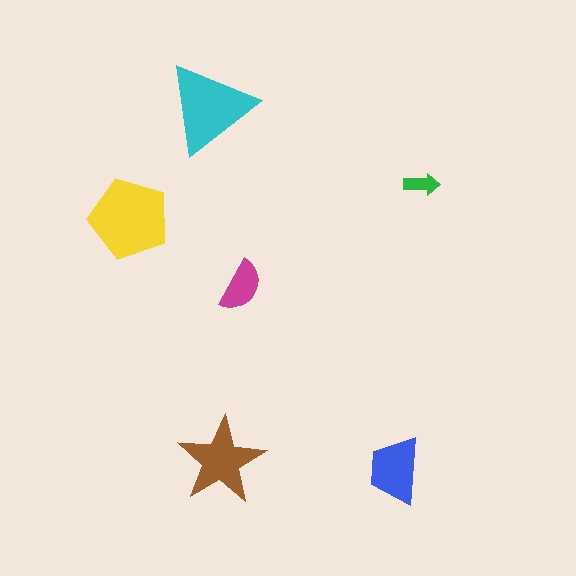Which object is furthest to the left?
The yellow pentagon is leftmost.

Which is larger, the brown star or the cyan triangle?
The cyan triangle.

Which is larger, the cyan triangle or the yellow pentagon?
The yellow pentagon.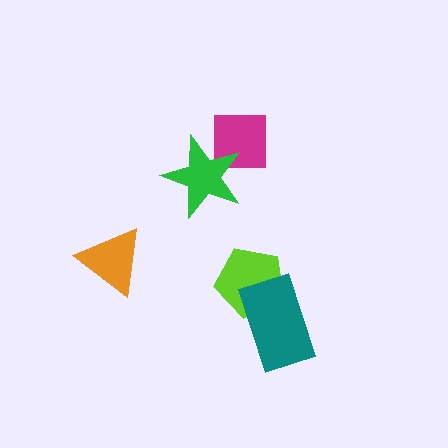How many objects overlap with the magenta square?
1 object overlaps with the magenta square.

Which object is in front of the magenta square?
The green star is in front of the magenta square.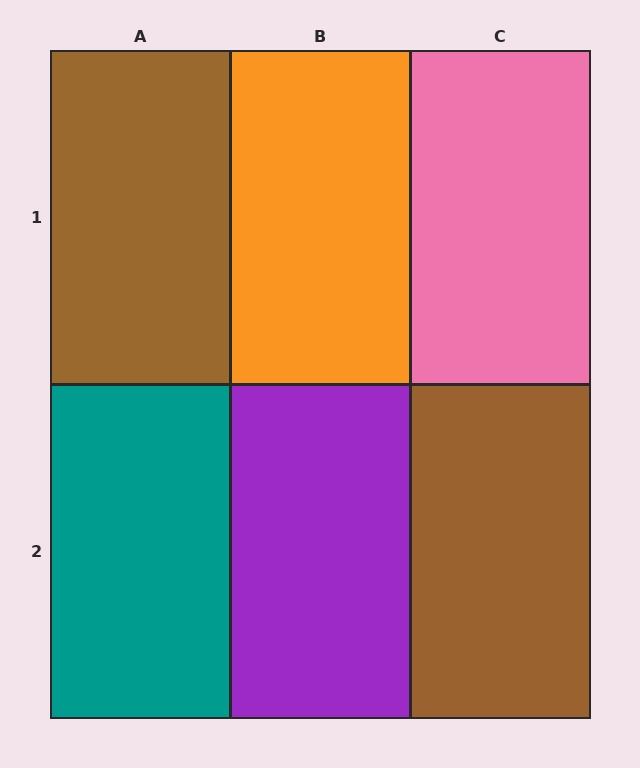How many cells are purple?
1 cell is purple.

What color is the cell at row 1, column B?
Orange.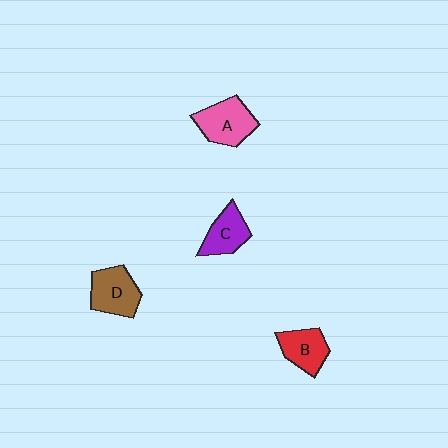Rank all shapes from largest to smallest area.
From largest to smallest: A (pink), D (brown), B (red), C (purple).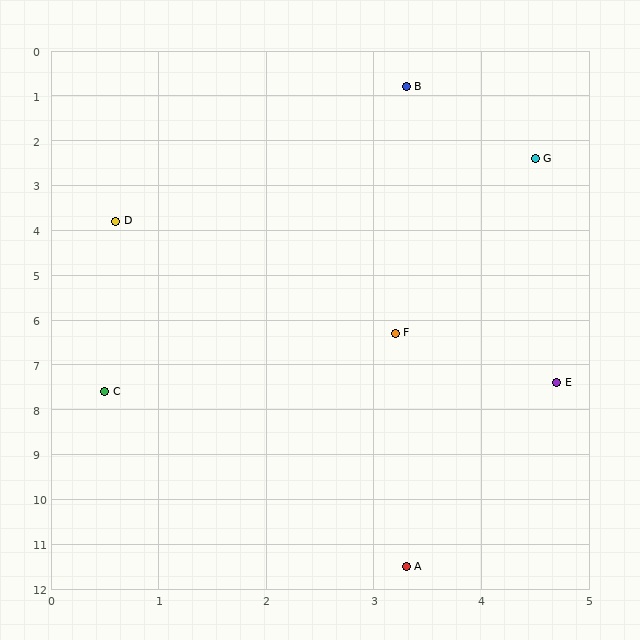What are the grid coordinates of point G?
Point G is at approximately (4.5, 2.4).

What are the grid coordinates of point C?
Point C is at approximately (0.5, 7.6).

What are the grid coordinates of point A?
Point A is at approximately (3.3, 11.5).